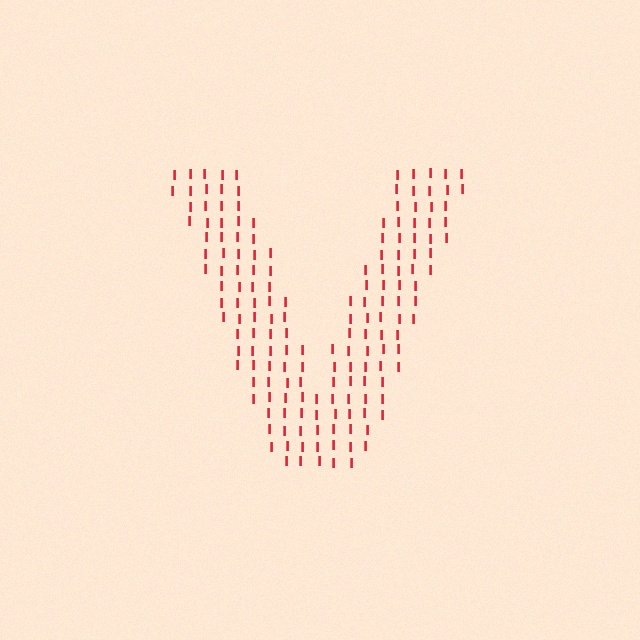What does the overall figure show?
The overall figure shows the letter V.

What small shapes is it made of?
It is made of small letter I's.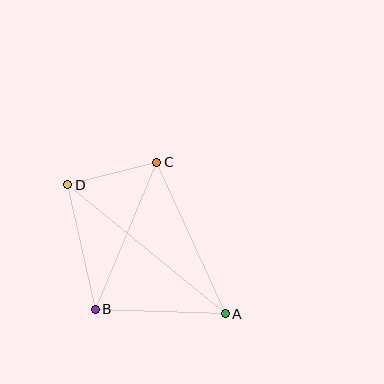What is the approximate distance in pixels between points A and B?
The distance between A and B is approximately 130 pixels.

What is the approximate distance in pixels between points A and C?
The distance between A and C is approximately 166 pixels.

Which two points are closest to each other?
Points C and D are closest to each other.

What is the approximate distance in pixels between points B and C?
The distance between B and C is approximately 159 pixels.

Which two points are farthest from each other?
Points A and D are farthest from each other.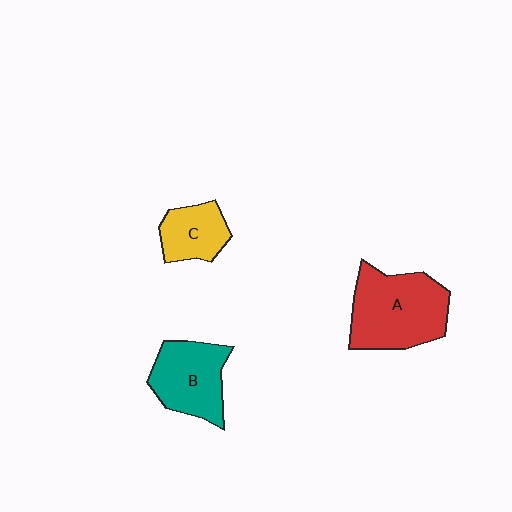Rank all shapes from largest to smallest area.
From largest to smallest: A (red), B (teal), C (yellow).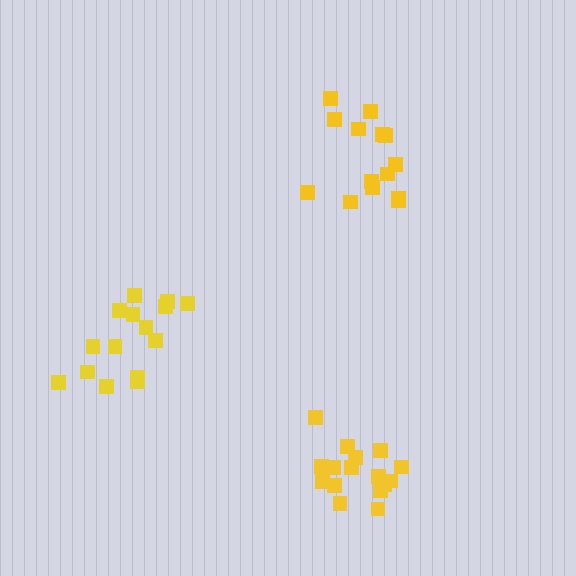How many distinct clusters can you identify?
There are 3 distinct clusters.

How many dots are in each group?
Group 1: 14 dots, Group 2: 15 dots, Group 3: 16 dots (45 total).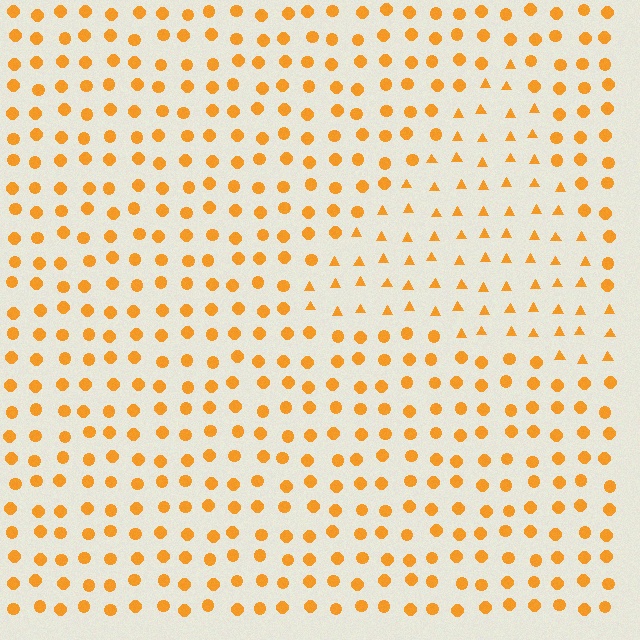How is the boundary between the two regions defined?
The boundary is defined by a change in element shape: triangles inside vs. circles outside. All elements share the same color and spacing.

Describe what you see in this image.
The image is filled with small orange elements arranged in a uniform grid. A triangle-shaped region contains triangles, while the surrounding area contains circles. The boundary is defined purely by the change in element shape.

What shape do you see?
I see a triangle.